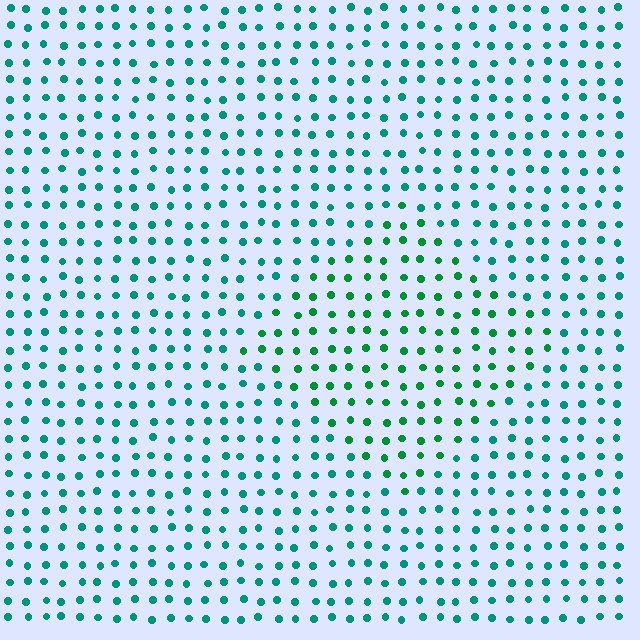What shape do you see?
I see a diamond.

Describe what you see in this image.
The image is filled with small teal elements in a uniform arrangement. A diamond-shaped region is visible where the elements are tinted to a slightly different hue, forming a subtle color boundary.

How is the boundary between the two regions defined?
The boundary is defined purely by a slight shift in hue (about 34 degrees). Spacing, size, and orientation are identical on both sides.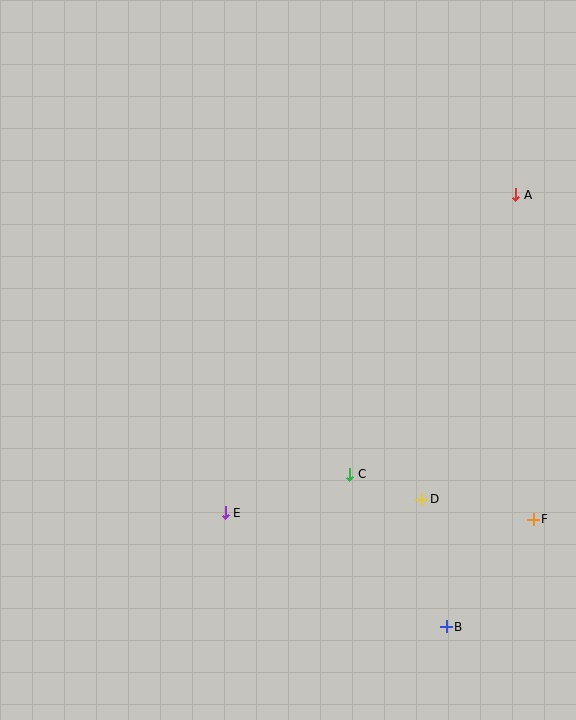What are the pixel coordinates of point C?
Point C is at (350, 474).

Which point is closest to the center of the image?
Point C at (350, 474) is closest to the center.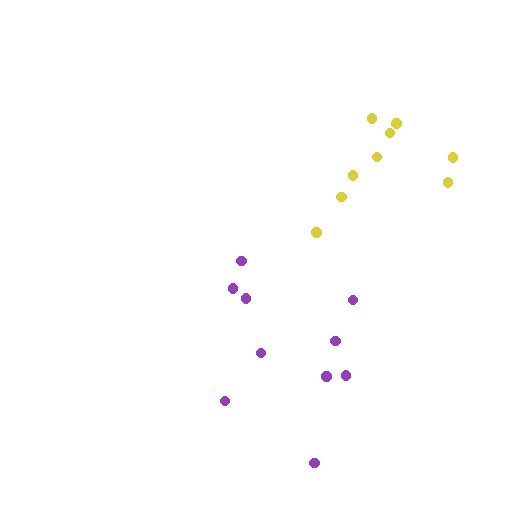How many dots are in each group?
Group 1: 9 dots, Group 2: 10 dots (19 total).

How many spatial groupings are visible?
There are 2 spatial groupings.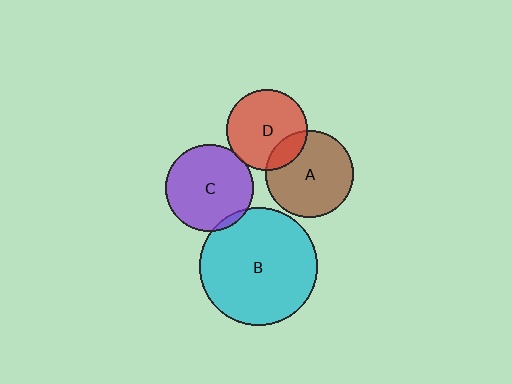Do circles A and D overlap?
Yes.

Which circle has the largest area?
Circle B (cyan).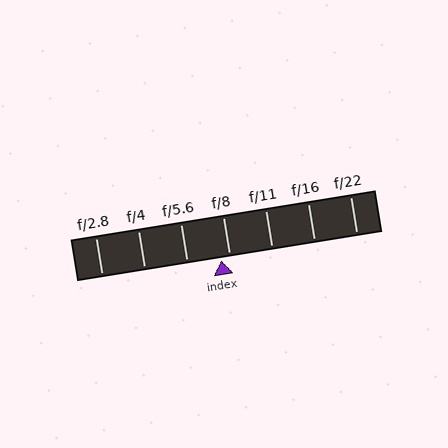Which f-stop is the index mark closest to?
The index mark is closest to f/8.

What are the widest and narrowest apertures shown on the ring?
The widest aperture shown is f/2.8 and the narrowest is f/22.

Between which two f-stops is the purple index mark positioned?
The index mark is between f/5.6 and f/8.